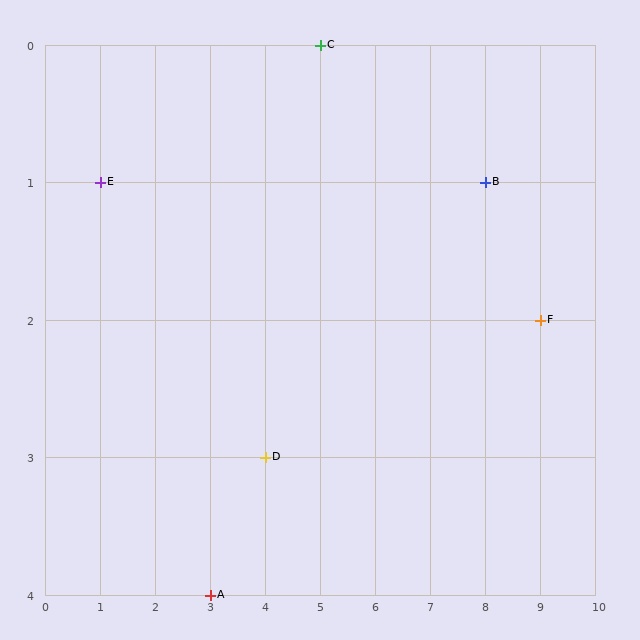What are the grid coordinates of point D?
Point D is at grid coordinates (4, 3).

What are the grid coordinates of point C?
Point C is at grid coordinates (5, 0).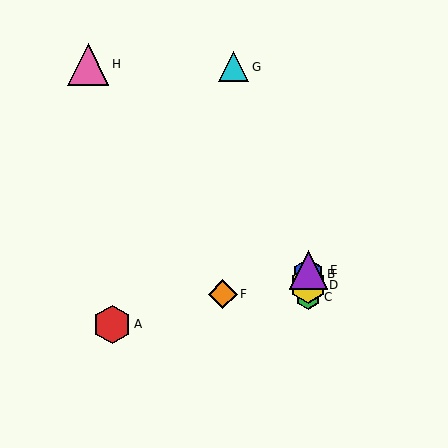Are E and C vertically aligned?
Yes, both are at x≈308.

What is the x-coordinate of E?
Object E is at x≈308.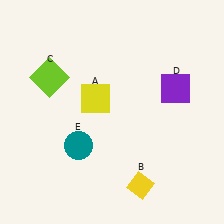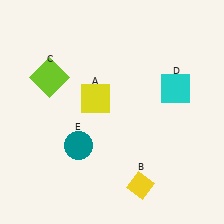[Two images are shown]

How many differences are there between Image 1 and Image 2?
There is 1 difference between the two images.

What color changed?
The square (D) changed from purple in Image 1 to cyan in Image 2.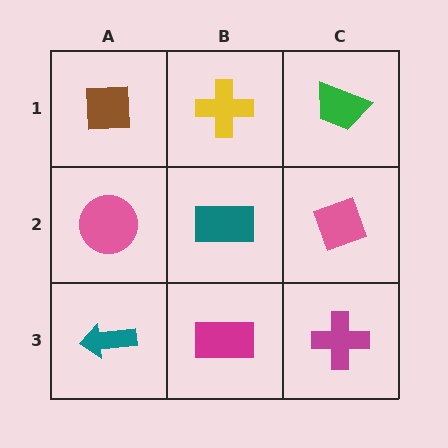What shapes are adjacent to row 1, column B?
A teal rectangle (row 2, column B), a brown square (row 1, column A), a green trapezoid (row 1, column C).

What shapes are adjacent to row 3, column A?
A pink circle (row 2, column A), a magenta rectangle (row 3, column B).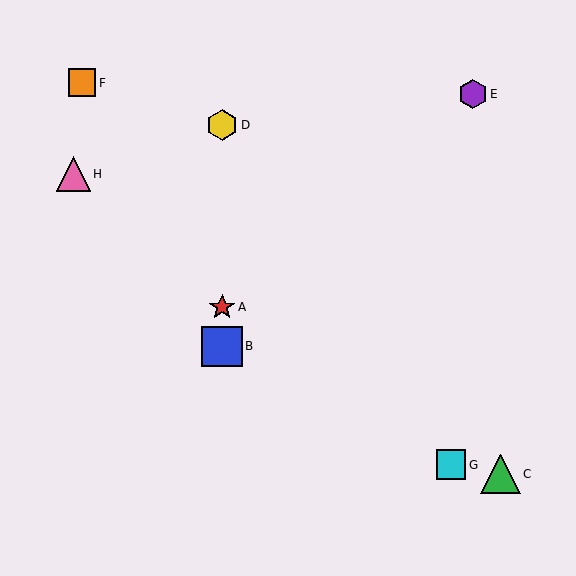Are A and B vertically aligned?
Yes, both are at x≈222.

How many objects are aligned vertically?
3 objects (A, B, D) are aligned vertically.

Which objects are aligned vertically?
Objects A, B, D are aligned vertically.